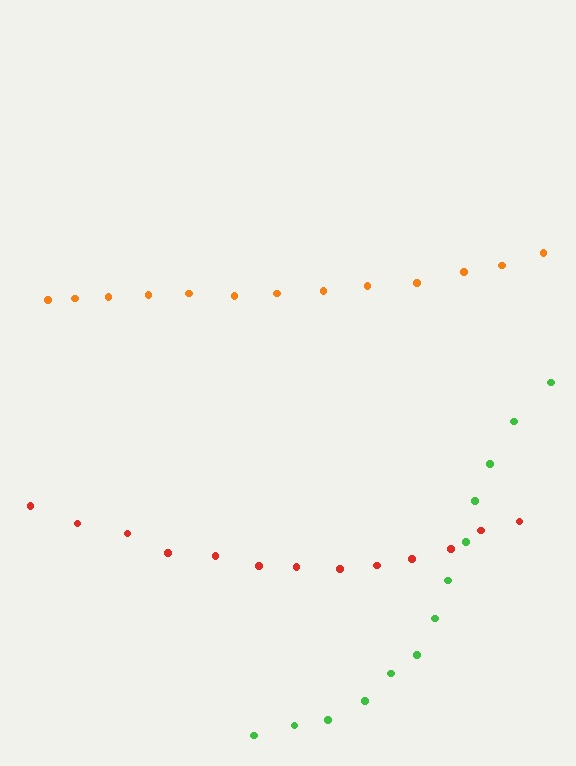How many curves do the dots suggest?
There are 3 distinct paths.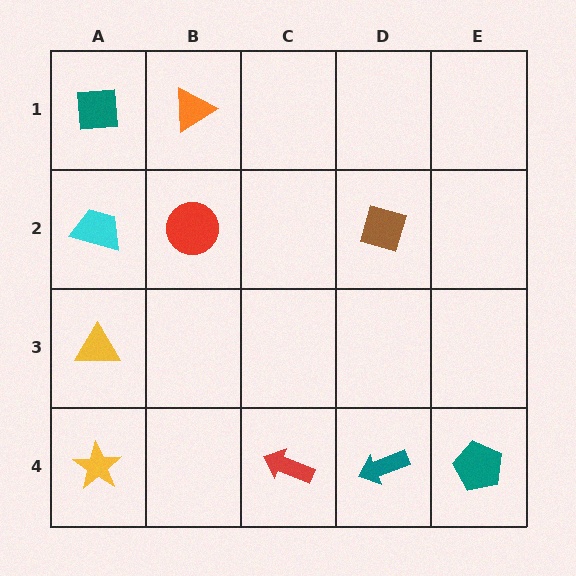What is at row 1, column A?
A teal square.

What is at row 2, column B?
A red circle.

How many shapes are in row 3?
1 shape.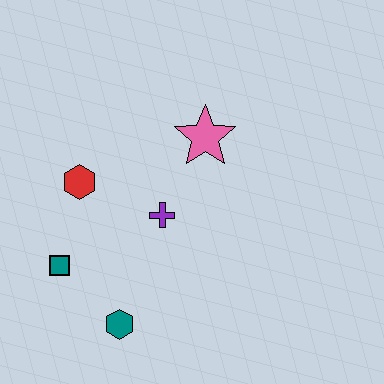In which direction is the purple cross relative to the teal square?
The purple cross is to the right of the teal square.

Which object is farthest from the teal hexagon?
The pink star is farthest from the teal hexagon.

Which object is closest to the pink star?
The purple cross is closest to the pink star.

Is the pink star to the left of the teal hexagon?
No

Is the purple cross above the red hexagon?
No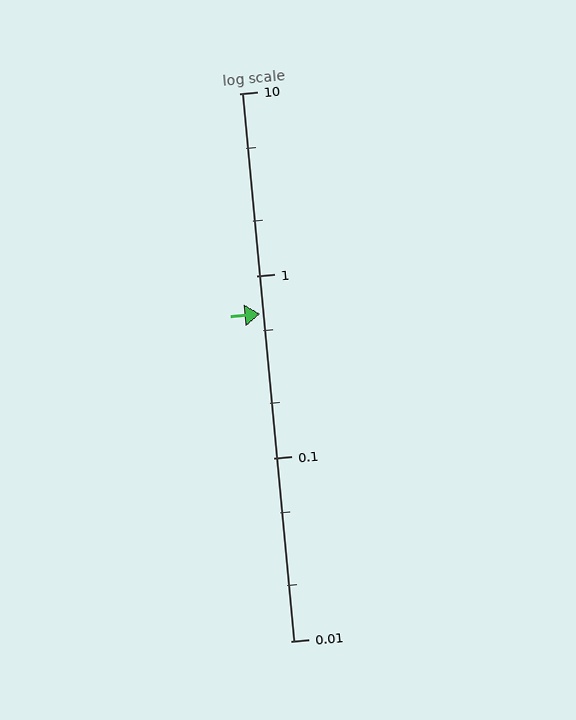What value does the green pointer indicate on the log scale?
The pointer indicates approximately 0.62.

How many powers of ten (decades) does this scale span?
The scale spans 3 decades, from 0.01 to 10.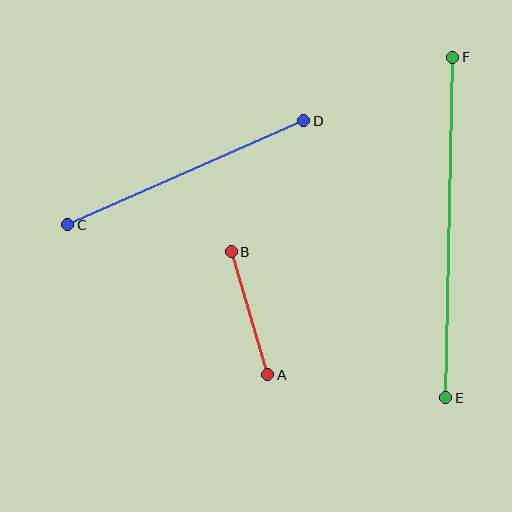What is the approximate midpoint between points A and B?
The midpoint is at approximately (250, 313) pixels.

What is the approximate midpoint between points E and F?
The midpoint is at approximately (449, 227) pixels.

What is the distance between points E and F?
The distance is approximately 341 pixels.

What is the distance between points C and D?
The distance is approximately 258 pixels.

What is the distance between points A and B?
The distance is approximately 128 pixels.